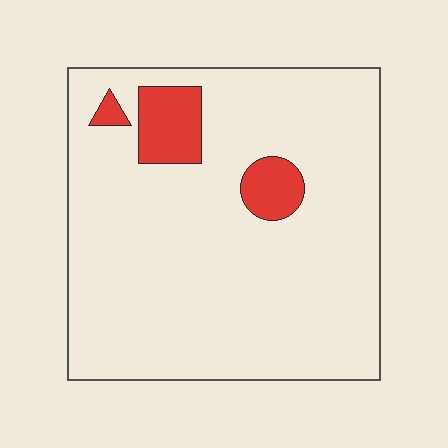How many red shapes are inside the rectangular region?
3.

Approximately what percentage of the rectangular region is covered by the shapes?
Approximately 10%.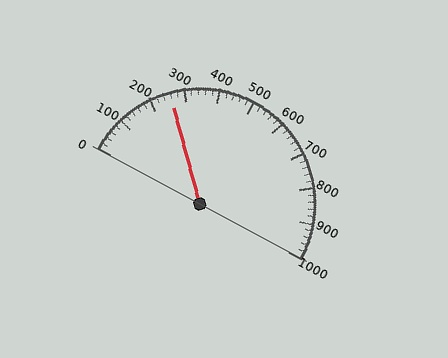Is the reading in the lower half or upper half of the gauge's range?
The reading is in the lower half of the range (0 to 1000).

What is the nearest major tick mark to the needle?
The nearest major tick mark is 300.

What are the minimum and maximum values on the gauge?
The gauge ranges from 0 to 1000.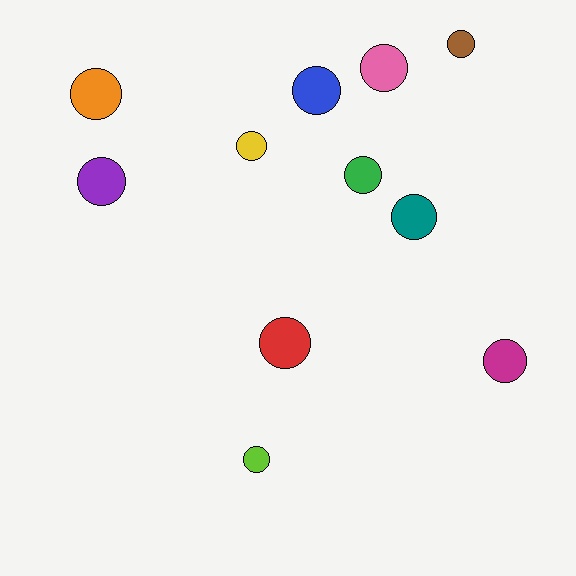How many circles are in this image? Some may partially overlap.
There are 11 circles.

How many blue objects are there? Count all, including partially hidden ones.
There is 1 blue object.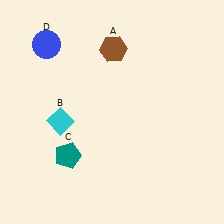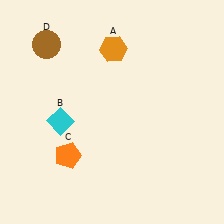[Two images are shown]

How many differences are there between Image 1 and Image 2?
There are 3 differences between the two images.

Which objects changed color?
A changed from brown to orange. C changed from teal to orange. D changed from blue to brown.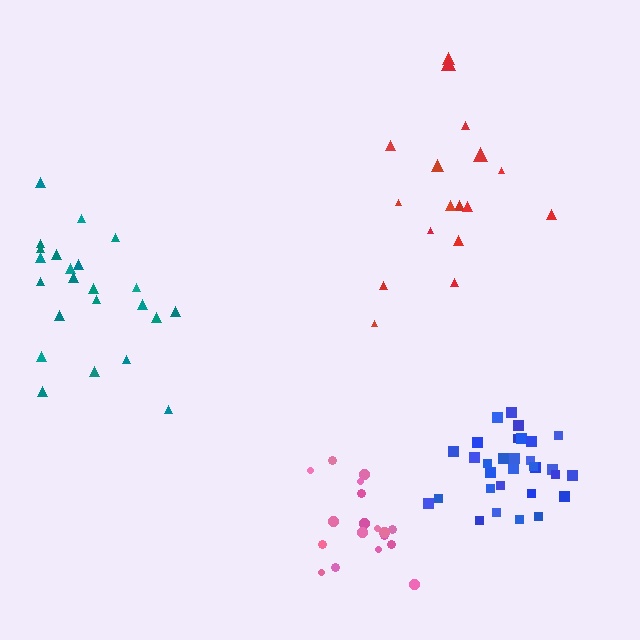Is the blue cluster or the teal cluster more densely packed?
Blue.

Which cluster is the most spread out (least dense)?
Red.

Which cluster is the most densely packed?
Blue.